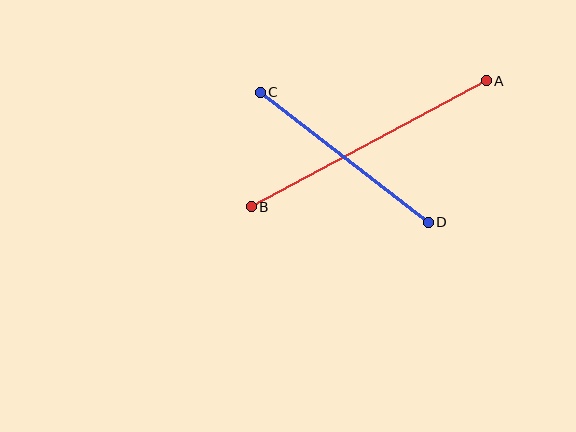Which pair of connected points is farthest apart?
Points A and B are farthest apart.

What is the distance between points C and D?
The distance is approximately 212 pixels.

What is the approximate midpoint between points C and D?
The midpoint is at approximately (344, 157) pixels.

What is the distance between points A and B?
The distance is approximately 267 pixels.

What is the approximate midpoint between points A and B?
The midpoint is at approximately (369, 144) pixels.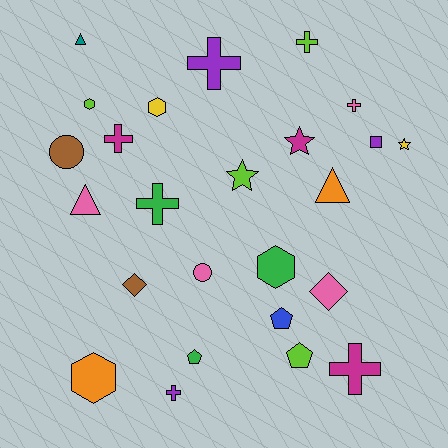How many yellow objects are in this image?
There are 2 yellow objects.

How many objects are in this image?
There are 25 objects.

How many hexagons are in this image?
There are 4 hexagons.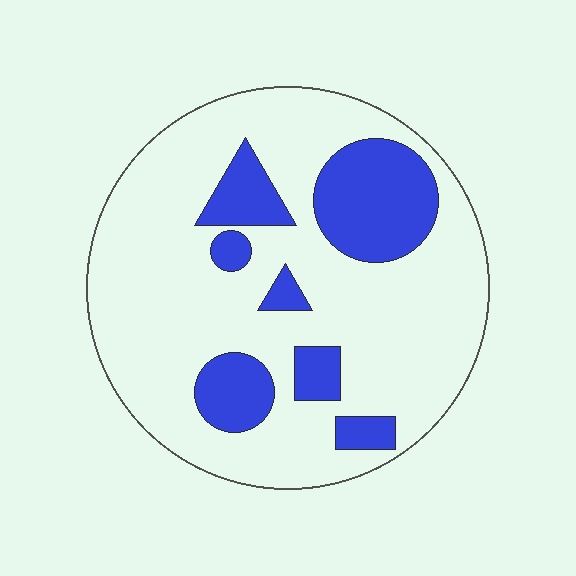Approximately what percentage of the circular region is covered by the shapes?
Approximately 25%.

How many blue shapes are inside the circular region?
7.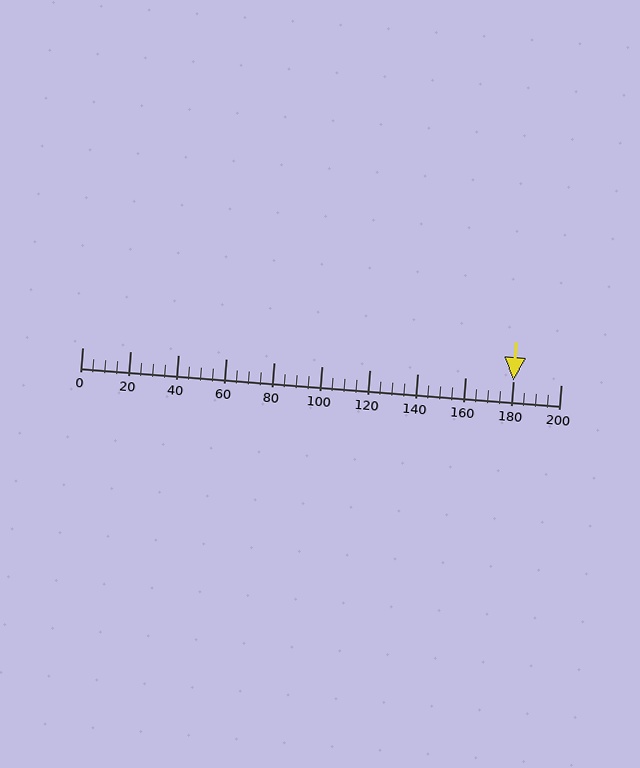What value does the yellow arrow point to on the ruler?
The yellow arrow points to approximately 180.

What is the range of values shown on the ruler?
The ruler shows values from 0 to 200.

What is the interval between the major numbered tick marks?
The major tick marks are spaced 20 units apart.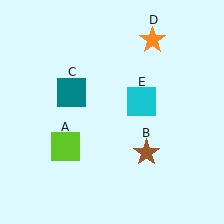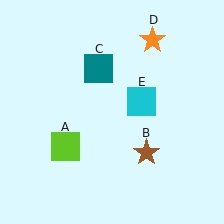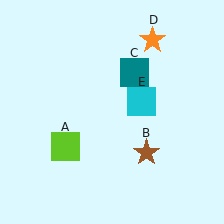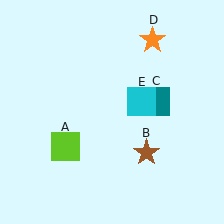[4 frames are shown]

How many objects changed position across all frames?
1 object changed position: teal square (object C).